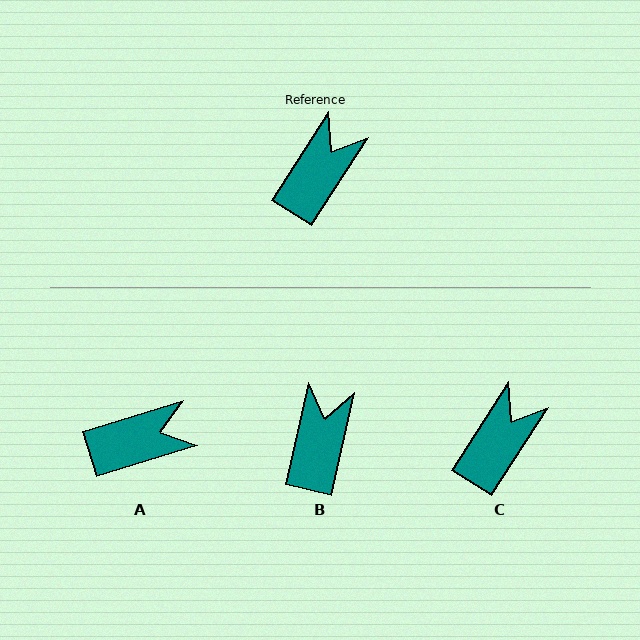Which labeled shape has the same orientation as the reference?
C.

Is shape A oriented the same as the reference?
No, it is off by about 40 degrees.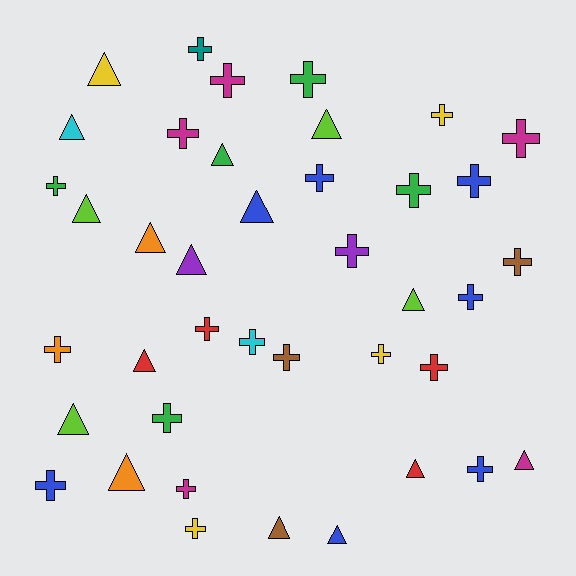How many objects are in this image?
There are 40 objects.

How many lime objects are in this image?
There are 4 lime objects.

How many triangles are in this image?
There are 16 triangles.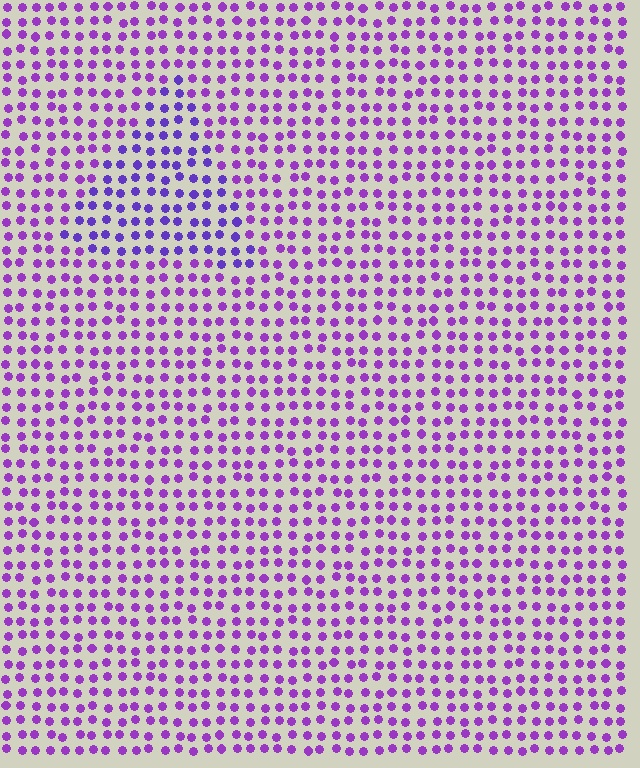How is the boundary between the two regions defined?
The boundary is defined purely by a slight shift in hue (about 24 degrees). Spacing, size, and orientation are identical on both sides.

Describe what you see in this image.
The image is filled with small purple elements in a uniform arrangement. A triangle-shaped region is visible where the elements are tinted to a slightly different hue, forming a subtle color boundary.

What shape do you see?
I see a triangle.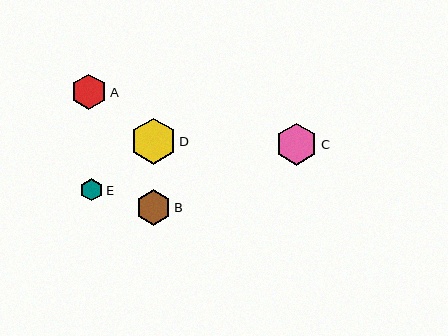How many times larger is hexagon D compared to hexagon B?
Hexagon D is approximately 1.3 times the size of hexagon B.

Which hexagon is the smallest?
Hexagon E is the smallest with a size of approximately 22 pixels.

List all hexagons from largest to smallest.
From largest to smallest: D, C, B, A, E.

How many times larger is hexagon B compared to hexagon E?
Hexagon B is approximately 1.6 times the size of hexagon E.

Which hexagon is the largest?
Hexagon D is the largest with a size of approximately 46 pixels.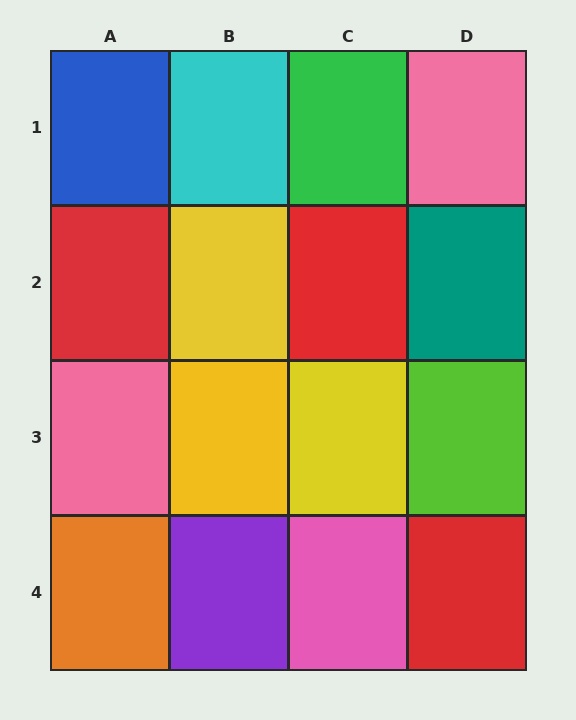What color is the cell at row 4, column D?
Red.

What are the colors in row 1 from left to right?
Blue, cyan, green, pink.